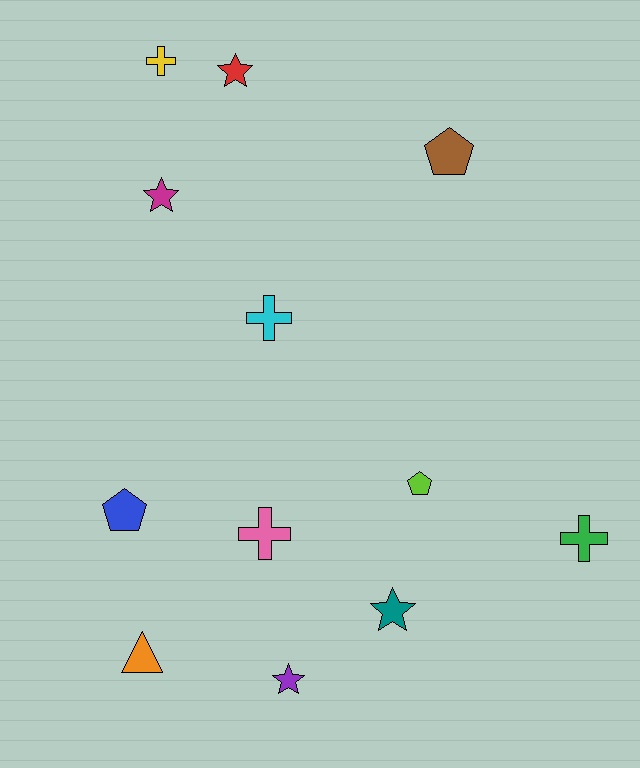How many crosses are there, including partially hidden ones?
There are 4 crosses.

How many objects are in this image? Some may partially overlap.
There are 12 objects.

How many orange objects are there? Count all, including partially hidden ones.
There is 1 orange object.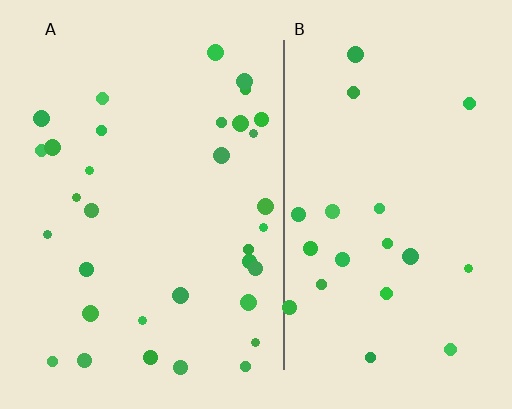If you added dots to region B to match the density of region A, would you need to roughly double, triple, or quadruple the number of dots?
Approximately double.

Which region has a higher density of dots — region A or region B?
A (the left).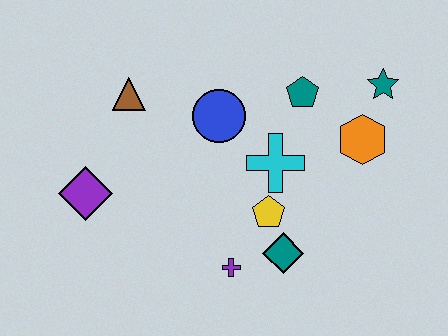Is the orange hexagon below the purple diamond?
No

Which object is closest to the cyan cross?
The yellow pentagon is closest to the cyan cross.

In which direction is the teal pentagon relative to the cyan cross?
The teal pentagon is above the cyan cross.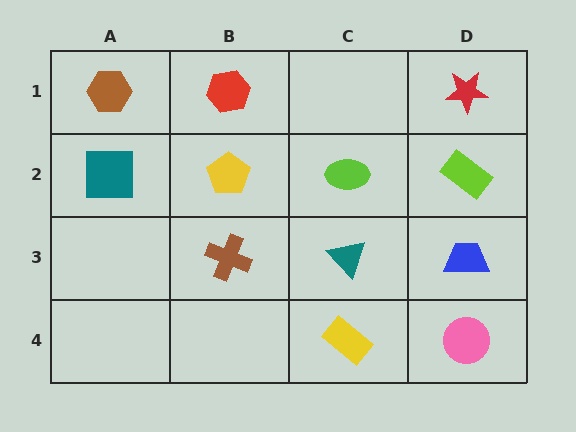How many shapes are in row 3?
3 shapes.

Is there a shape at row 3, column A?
No, that cell is empty.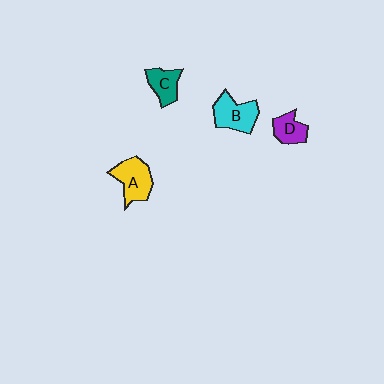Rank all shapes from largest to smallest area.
From largest to smallest: A (yellow), B (cyan), C (teal), D (purple).